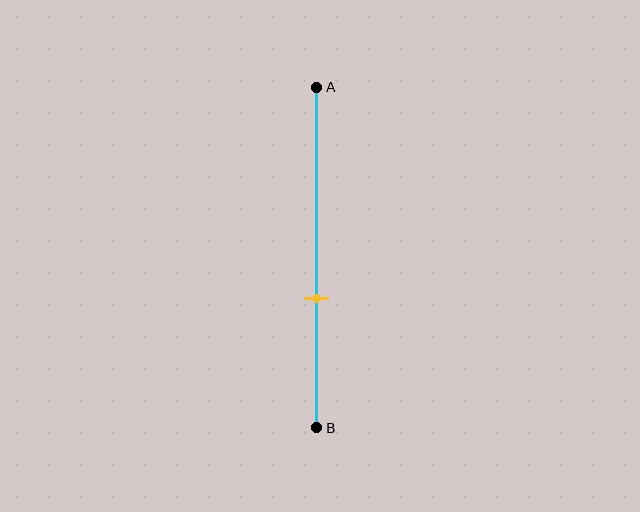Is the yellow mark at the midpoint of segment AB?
No, the mark is at about 60% from A, not at the 50% midpoint.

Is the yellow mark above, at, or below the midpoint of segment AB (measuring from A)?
The yellow mark is below the midpoint of segment AB.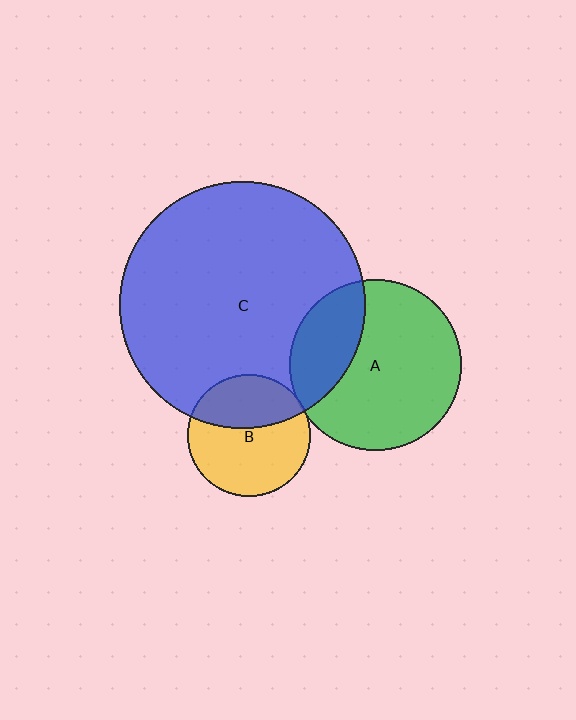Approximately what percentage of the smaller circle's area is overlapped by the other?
Approximately 5%.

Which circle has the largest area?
Circle C (blue).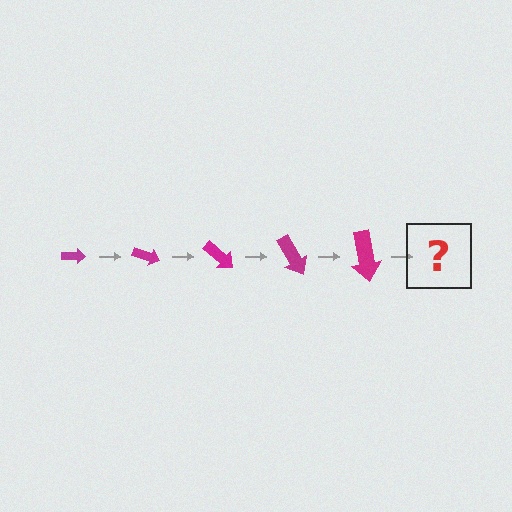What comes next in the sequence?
The next element should be an arrow, larger than the previous one and rotated 100 degrees from the start.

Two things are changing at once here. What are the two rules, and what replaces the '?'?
The two rules are that the arrow grows larger each step and it rotates 20 degrees each step. The '?' should be an arrow, larger than the previous one and rotated 100 degrees from the start.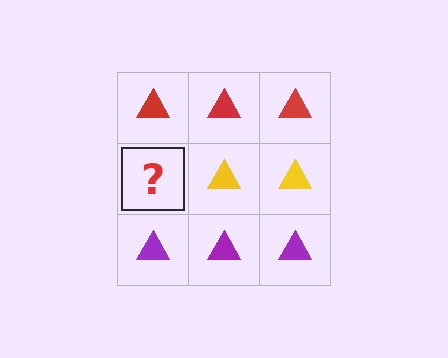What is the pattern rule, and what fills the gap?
The rule is that each row has a consistent color. The gap should be filled with a yellow triangle.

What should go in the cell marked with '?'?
The missing cell should contain a yellow triangle.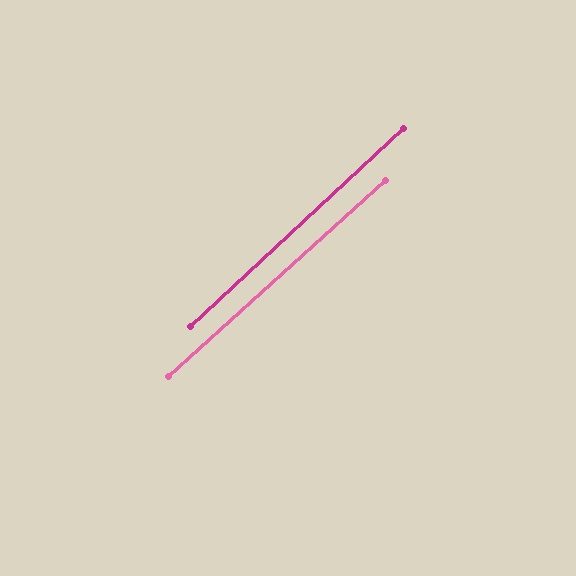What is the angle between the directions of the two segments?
Approximately 1 degree.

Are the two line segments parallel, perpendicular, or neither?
Parallel — their directions differ by only 0.9°.